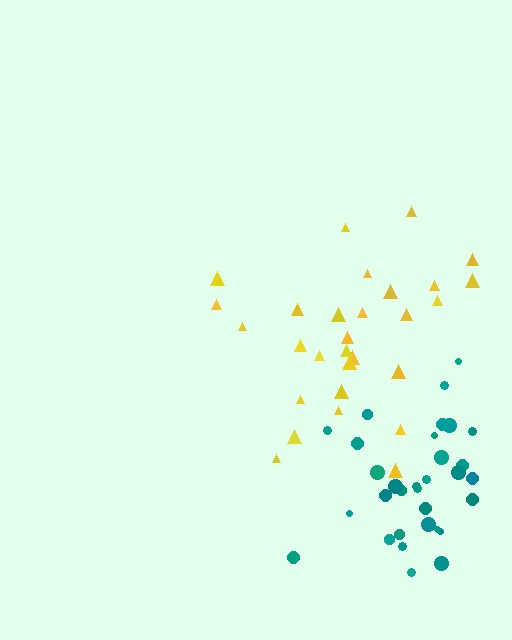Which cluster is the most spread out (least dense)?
Yellow.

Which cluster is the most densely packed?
Teal.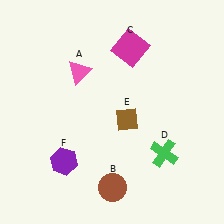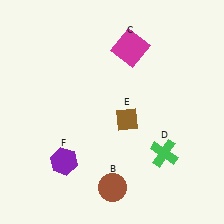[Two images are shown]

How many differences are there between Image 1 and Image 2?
There is 1 difference between the two images.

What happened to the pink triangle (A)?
The pink triangle (A) was removed in Image 2. It was in the top-left area of Image 1.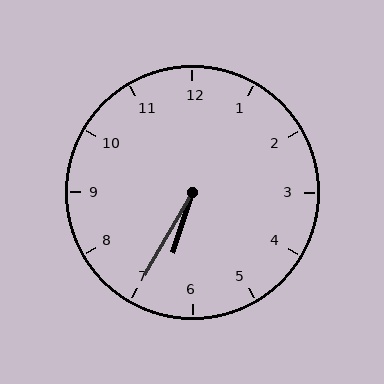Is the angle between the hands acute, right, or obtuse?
It is acute.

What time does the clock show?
6:35.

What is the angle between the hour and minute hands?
Approximately 12 degrees.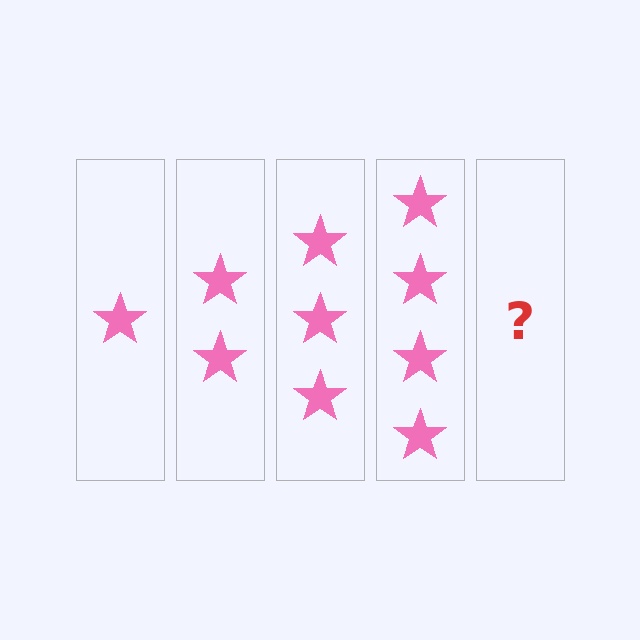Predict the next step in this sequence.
The next step is 5 stars.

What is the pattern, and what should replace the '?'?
The pattern is that each step adds one more star. The '?' should be 5 stars.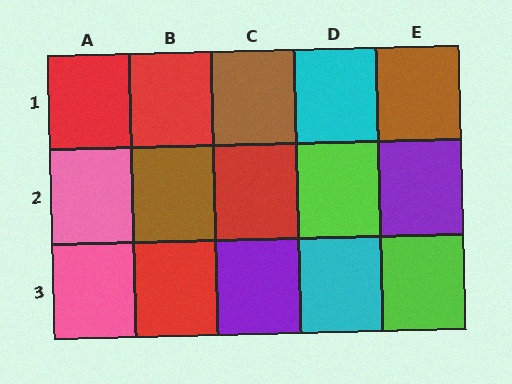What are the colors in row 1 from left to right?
Red, red, brown, cyan, brown.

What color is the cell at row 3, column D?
Cyan.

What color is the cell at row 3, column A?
Pink.